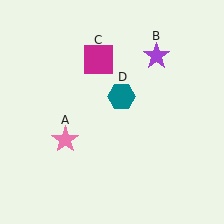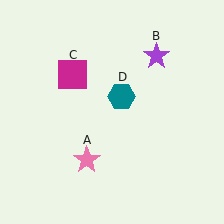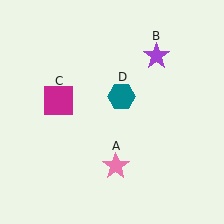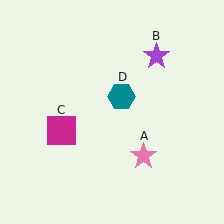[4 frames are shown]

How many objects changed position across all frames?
2 objects changed position: pink star (object A), magenta square (object C).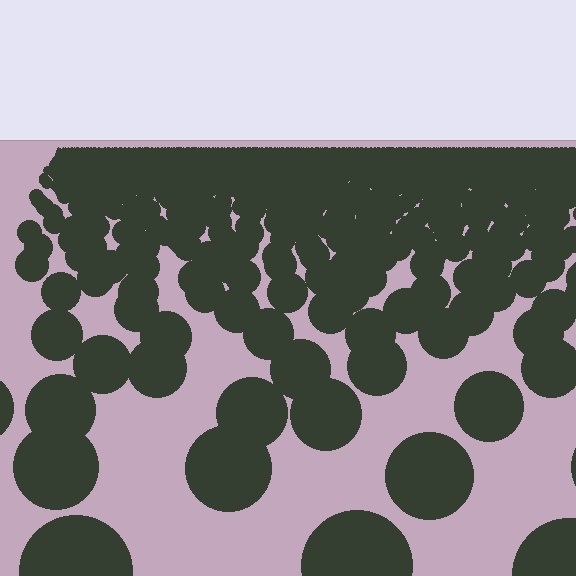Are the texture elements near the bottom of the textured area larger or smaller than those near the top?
Larger. Near the bottom, elements are closer to the viewer and appear at a bigger on-screen size.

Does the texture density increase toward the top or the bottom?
Density increases toward the top.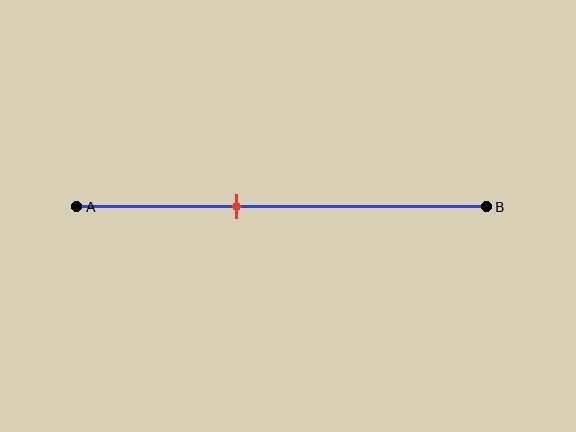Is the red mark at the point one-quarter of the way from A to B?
No, the mark is at about 40% from A, not at the 25% one-quarter point.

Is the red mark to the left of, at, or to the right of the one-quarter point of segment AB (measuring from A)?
The red mark is to the right of the one-quarter point of segment AB.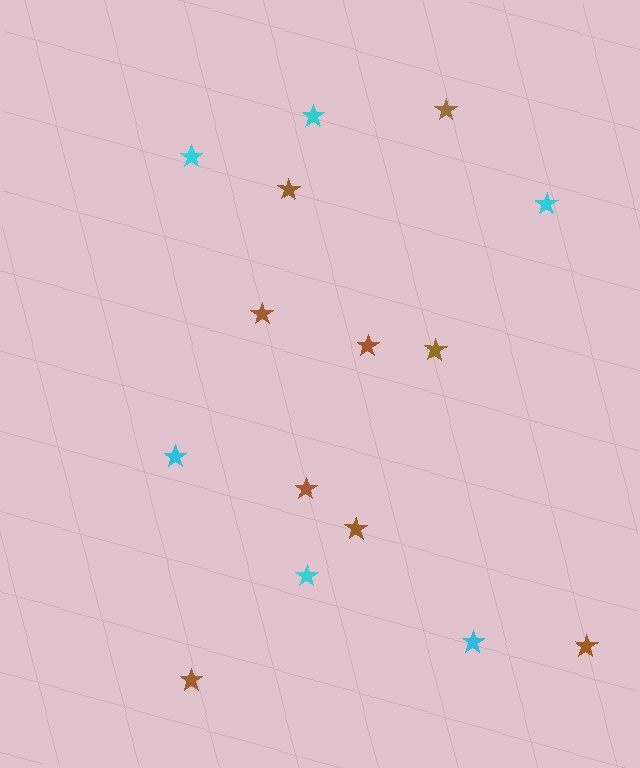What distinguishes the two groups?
There are 2 groups: one group of brown stars (9) and one group of cyan stars (6).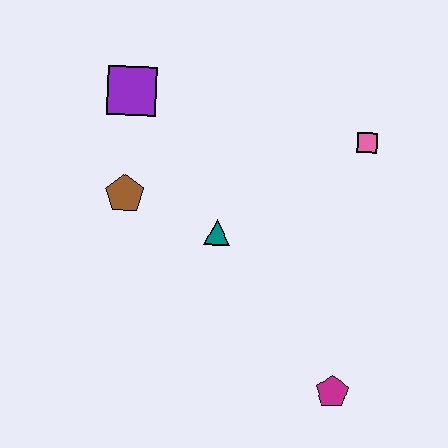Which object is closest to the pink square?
The teal triangle is closest to the pink square.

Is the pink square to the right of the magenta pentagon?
Yes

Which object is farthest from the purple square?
The magenta pentagon is farthest from the purple square.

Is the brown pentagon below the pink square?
Yes